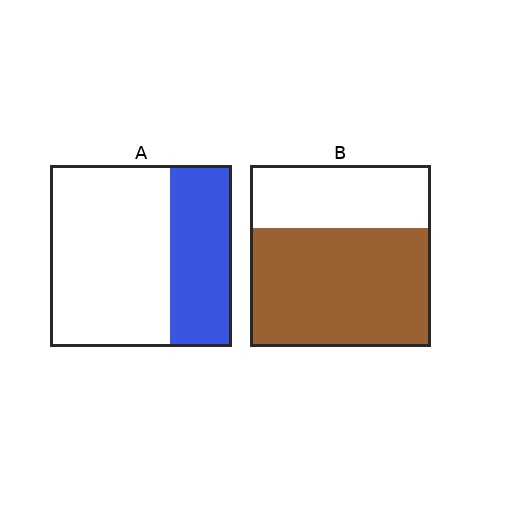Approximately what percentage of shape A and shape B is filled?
A is approximately 35% and B is approximately 65%.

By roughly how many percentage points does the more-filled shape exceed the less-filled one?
By roughly 30 percentage points (B over A).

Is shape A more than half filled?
No.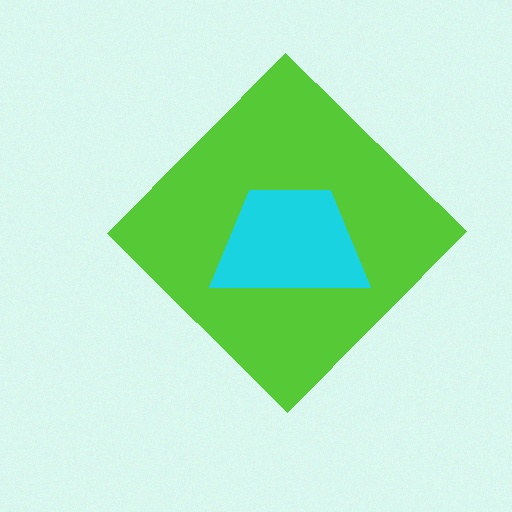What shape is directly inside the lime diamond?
The cyan trapezoid.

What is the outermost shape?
The lime diamond.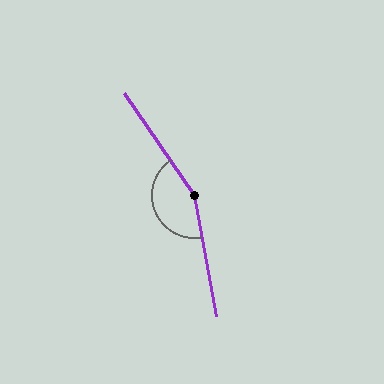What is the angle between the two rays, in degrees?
Approximately 156 degrees.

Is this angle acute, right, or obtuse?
It is obtuse.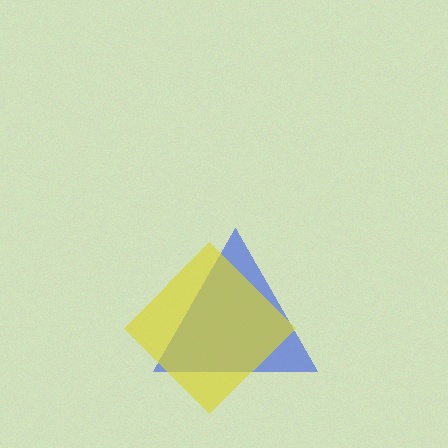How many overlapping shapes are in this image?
There are 2 overlapping shapes in the image.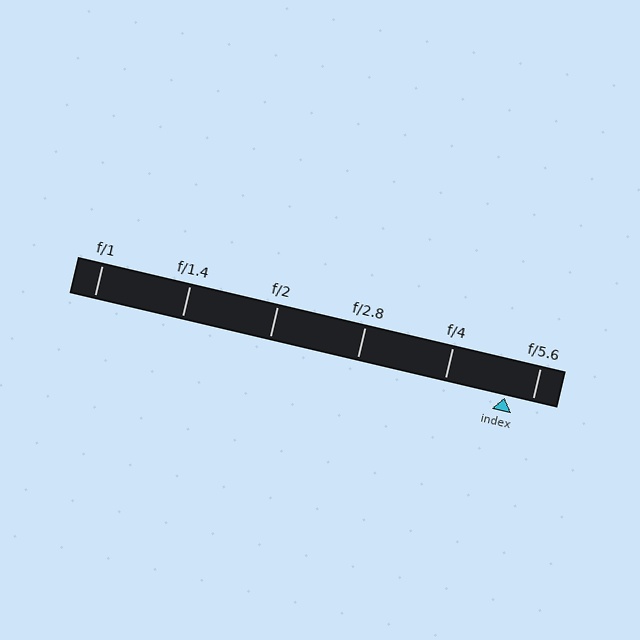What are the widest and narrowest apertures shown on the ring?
The widest aperture shown is f/1 and the narrowest is f/5.6.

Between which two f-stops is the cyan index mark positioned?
The index mark is between f/4 and f/5.6.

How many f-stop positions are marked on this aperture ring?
There are 6 f-stop positions marked.